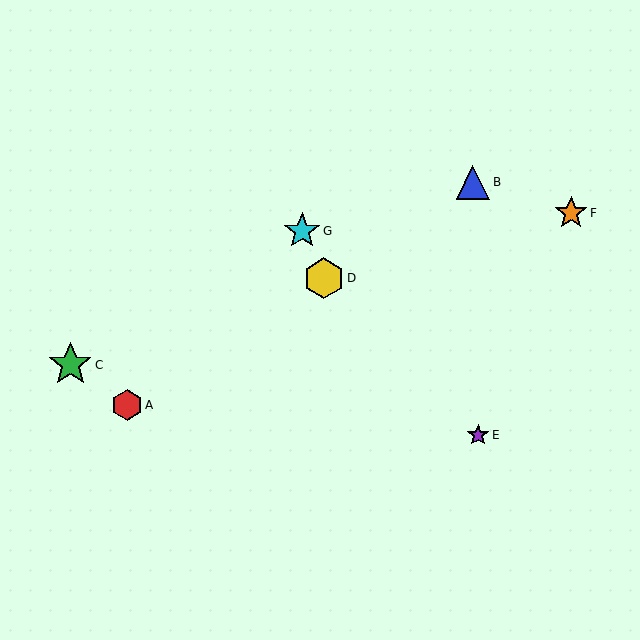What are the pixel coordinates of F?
Object F is at (571, 213).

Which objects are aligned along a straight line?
Objects A, B, D are aligned along a straight line.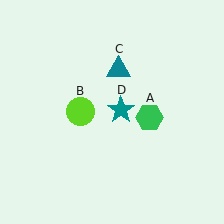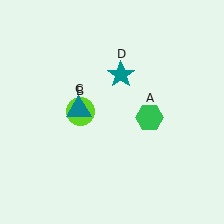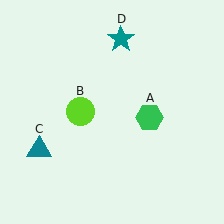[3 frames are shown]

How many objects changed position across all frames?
2 objects changed position: teal triangle (object C), teal star (object D).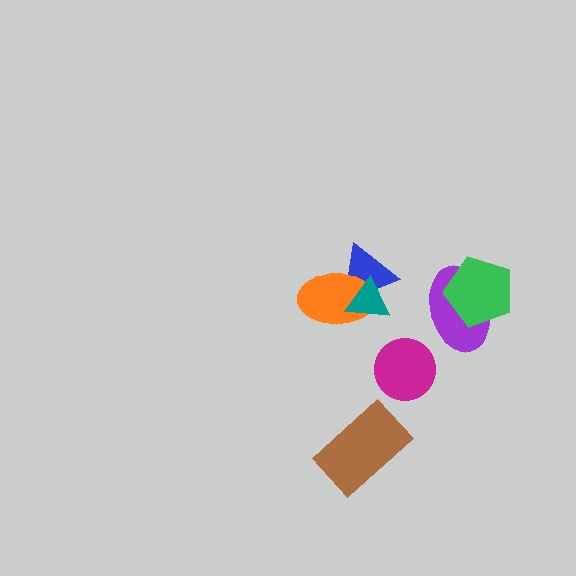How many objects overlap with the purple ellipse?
1 object overlaps with the purple ellipse.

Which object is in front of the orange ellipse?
The teal triangle is in front of the orange ellipse.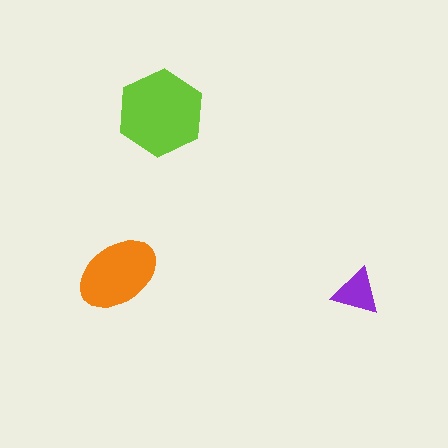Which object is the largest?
The lime hexagon.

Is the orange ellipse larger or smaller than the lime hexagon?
Smaller.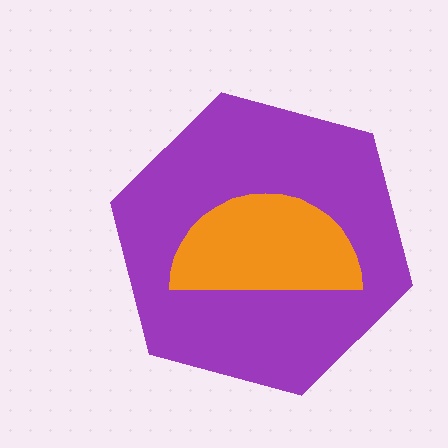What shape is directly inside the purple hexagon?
The orange semicircle.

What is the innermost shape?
The orange semicircle.